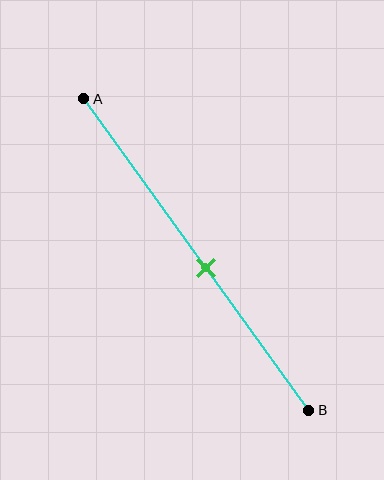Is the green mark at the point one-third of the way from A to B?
No, the mark is at about 55% from A, not at the 33% one-third point.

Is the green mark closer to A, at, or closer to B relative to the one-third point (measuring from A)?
The green mark is closer to point B than the one-third point of segment AB.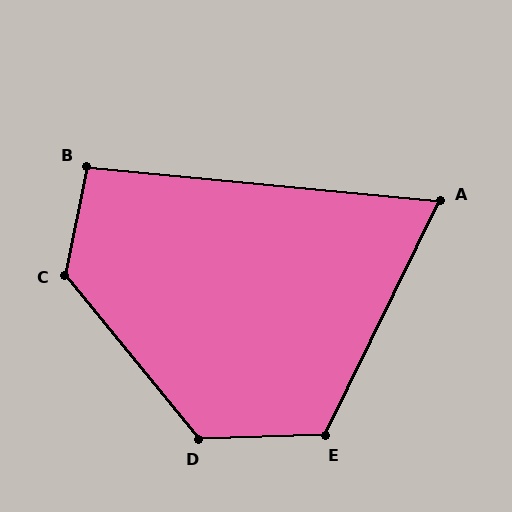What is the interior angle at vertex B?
Approximately 95 degrees (obtuse).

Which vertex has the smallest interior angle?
A, at approximately 70 degrees.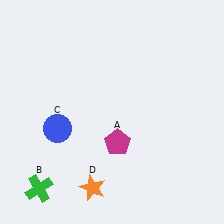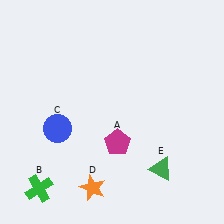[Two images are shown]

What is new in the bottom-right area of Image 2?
A green triangle (E) was added in the bottom-right area of Image 2.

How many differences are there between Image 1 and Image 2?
There is 1 difference between the two images.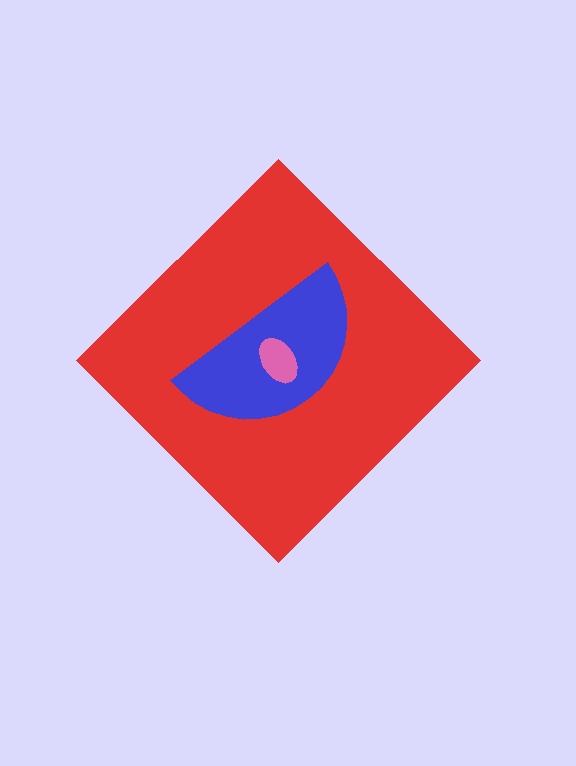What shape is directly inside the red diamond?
The blue semicircle.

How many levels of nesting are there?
3.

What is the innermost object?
The pink ellipse.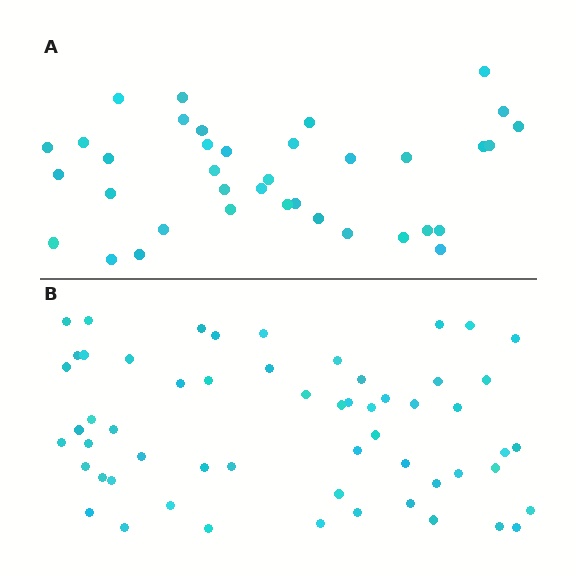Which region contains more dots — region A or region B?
Region B (the bottom region) has more dots.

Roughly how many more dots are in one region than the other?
Region B has approximately 20 more dots than region A.